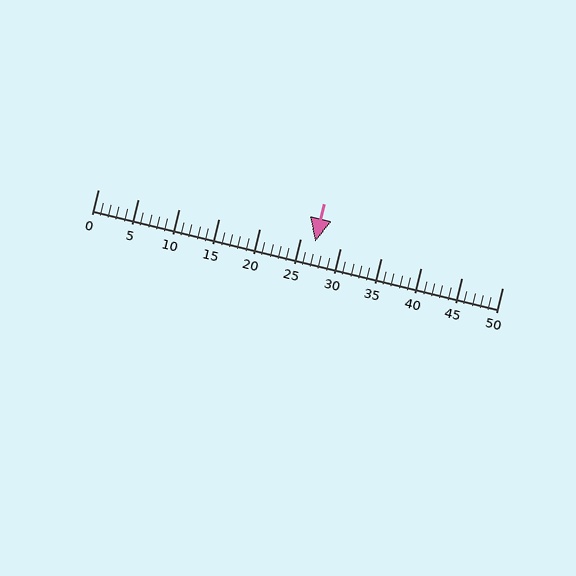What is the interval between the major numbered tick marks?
The major tick marks are spaced 5 units apart.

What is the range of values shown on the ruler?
The ruler shows values from 0 to 50.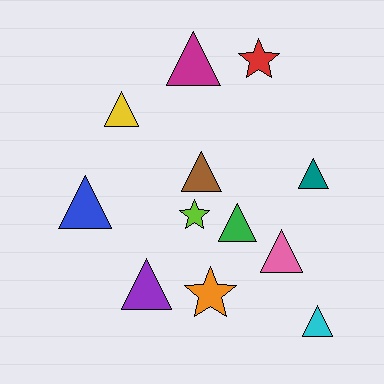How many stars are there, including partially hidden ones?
There are 3 stars.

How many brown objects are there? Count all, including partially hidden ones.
There is 1 brown object.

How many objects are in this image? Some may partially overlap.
There are 12 objects.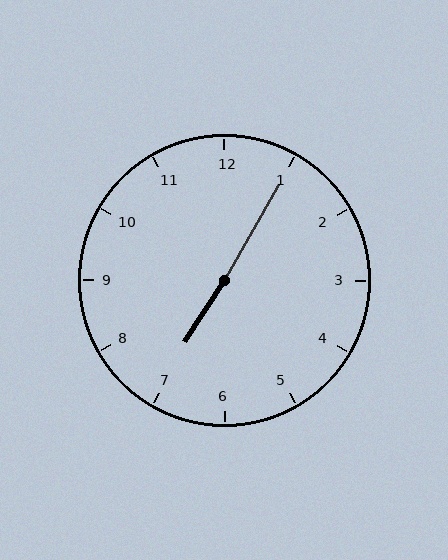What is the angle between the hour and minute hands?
Approximately 178 degrees.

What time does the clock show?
7:05.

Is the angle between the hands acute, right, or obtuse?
It is obtuse.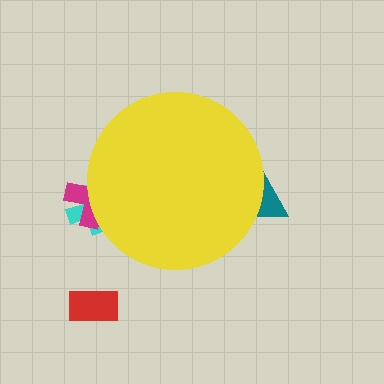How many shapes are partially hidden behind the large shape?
3 shapes are partially hidden.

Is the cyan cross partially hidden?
Yes, the cyan cross is partially hidden behind the yellow circle.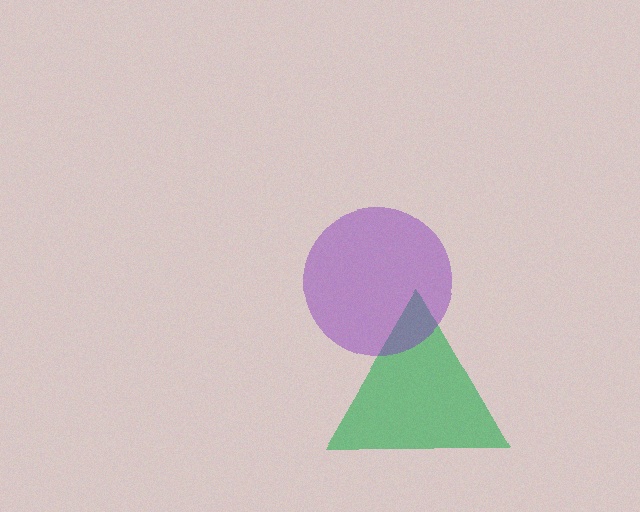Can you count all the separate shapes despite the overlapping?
Yes, there are 2 separate shapes.